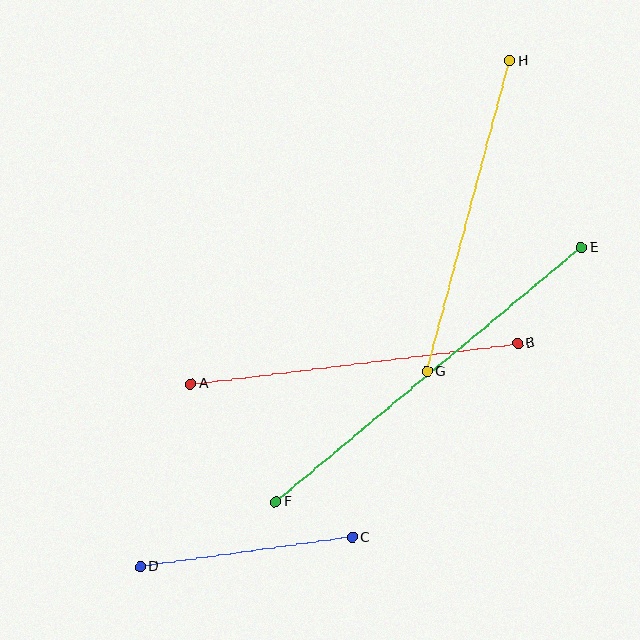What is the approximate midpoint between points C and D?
The midpoint is at approximately (246, 552) pixels.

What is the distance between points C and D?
The distance is approximately 214 pixels.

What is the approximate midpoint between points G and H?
The midpoint is at approximately (469, 216) pixels.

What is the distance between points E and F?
The distance is approximately 398 pixels.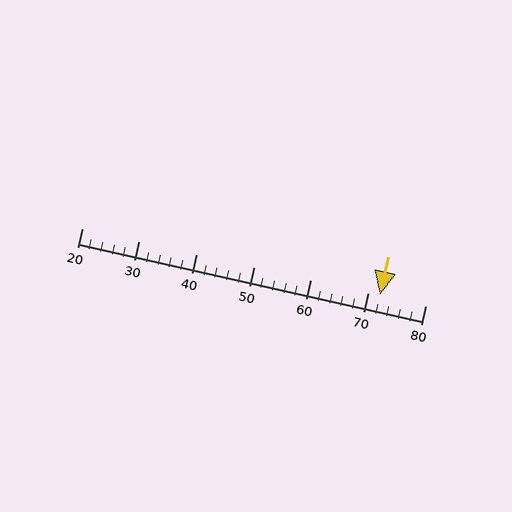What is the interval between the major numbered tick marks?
The major tick marks are spaced 10 units apart.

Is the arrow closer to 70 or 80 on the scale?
The arrow is closer to 70.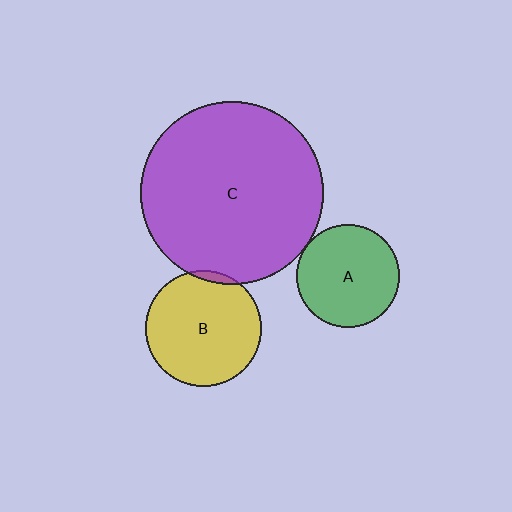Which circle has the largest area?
Circle C (purple).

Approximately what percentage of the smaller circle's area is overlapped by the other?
Approximately 5%.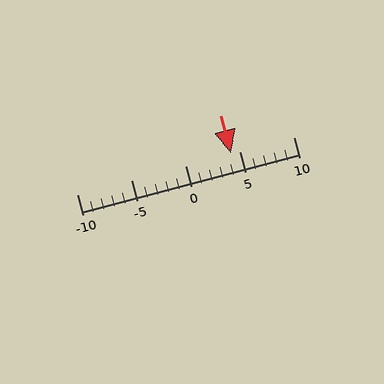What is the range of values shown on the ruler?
The ruler shows values from -10 to 10.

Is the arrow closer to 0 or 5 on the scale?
The arrow is closer to 5.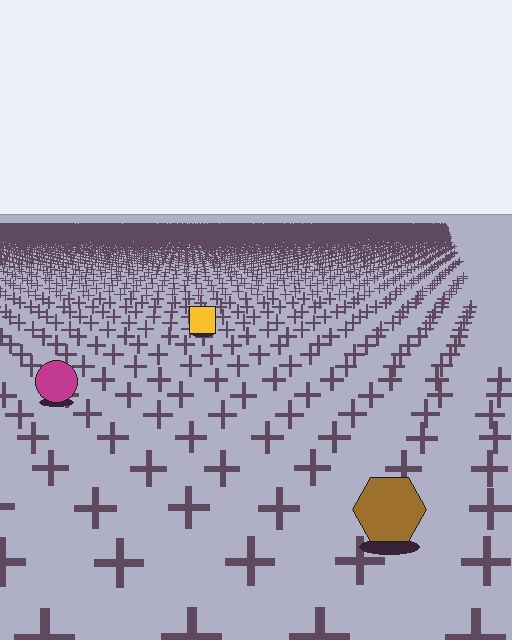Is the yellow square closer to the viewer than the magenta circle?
No. The magenta circle is closer — you can tell from the texture gradient: the ground texture is coarser near it.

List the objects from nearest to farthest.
From nearest to farthest: the brown hexagon, the magenta circle, the yellow square.